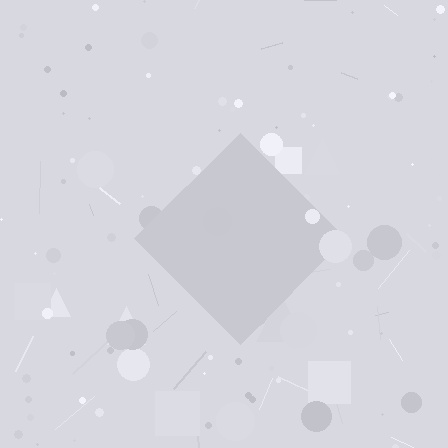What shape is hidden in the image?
A diamond is hidden in the image.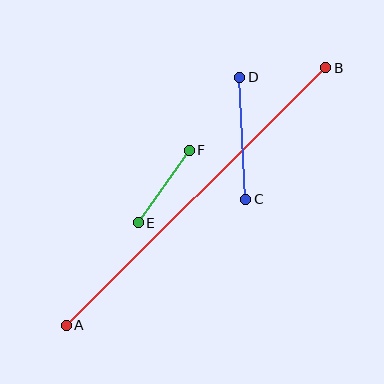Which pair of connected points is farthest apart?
Points A and B are farthest apart.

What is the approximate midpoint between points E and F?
The midpoint is at approximately (164, 186) pixels.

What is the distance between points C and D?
The distance is approximately 122 pixels.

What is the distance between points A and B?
The distance is approximately 365 pixels.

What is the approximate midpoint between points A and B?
The midpoint is at approximately (196, 196) pixels.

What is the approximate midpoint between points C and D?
The midpoint is at approximately (243, 138) pixels.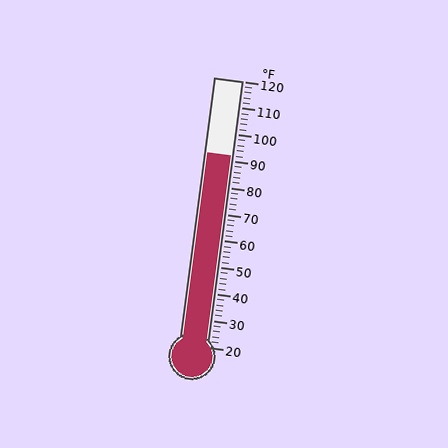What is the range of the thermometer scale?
The thermometer scale ranges from 20°F to 120°F.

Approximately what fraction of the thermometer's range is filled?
The thermometer is filled to approximately 70% of its range.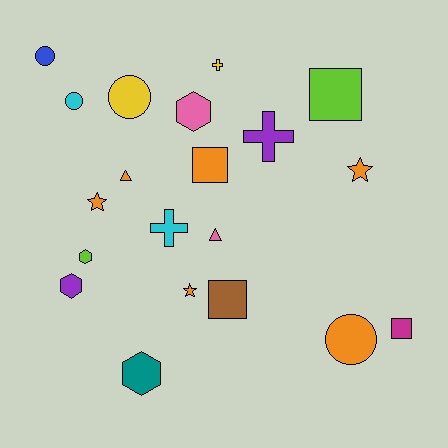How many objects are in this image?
There are 20 objects.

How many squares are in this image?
There are 4 squares.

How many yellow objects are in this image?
There are 2 yellow objects.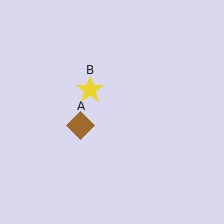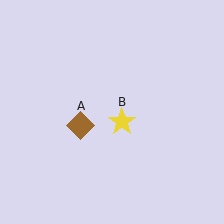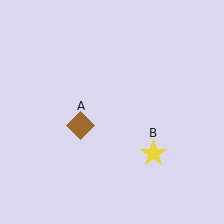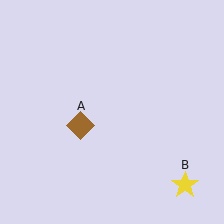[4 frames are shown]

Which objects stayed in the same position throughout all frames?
Brown diamond (object A) remained stationary.